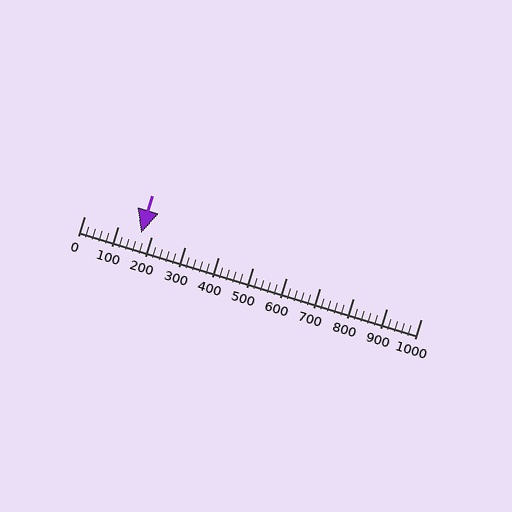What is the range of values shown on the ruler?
The ruler shows values from 0 to 1000.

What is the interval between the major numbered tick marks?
The major tick marks are spaced 100 units apart.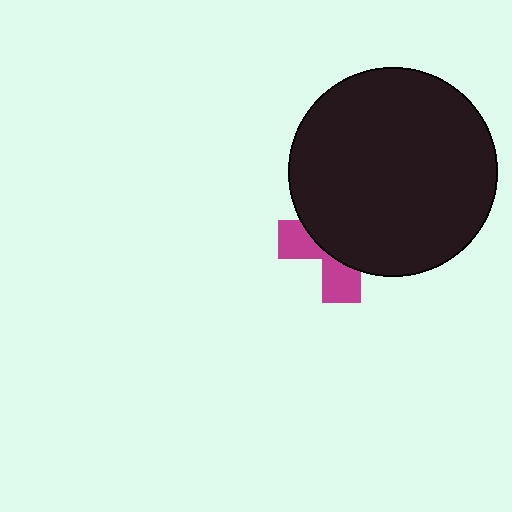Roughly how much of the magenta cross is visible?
A small part of it is visible (roughly 35%).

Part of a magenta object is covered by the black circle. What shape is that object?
It is a cross.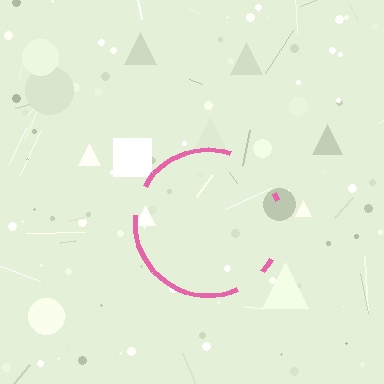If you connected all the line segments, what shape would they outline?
They would outline a circle.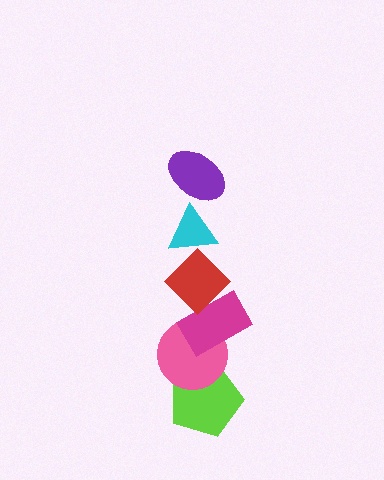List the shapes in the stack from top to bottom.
From top to bottom: the purple ellipse, the cyan triangle, the red diamond, the magenta rectangle, the pink circle, the lime pentagon.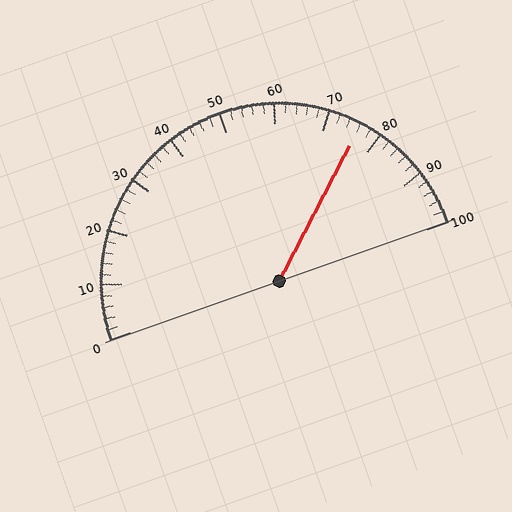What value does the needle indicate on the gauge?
The needle indicates approximately 76.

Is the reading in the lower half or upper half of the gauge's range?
The reading is in the upper half of the range (0 to 100).